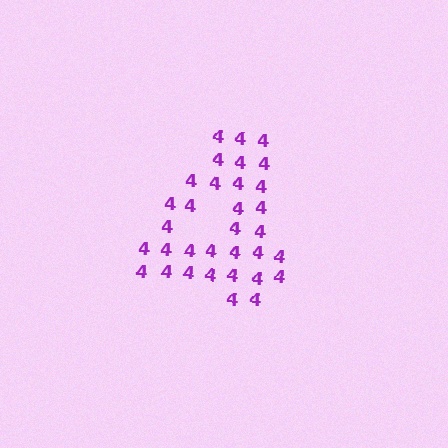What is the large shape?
The large shape is the digit 4.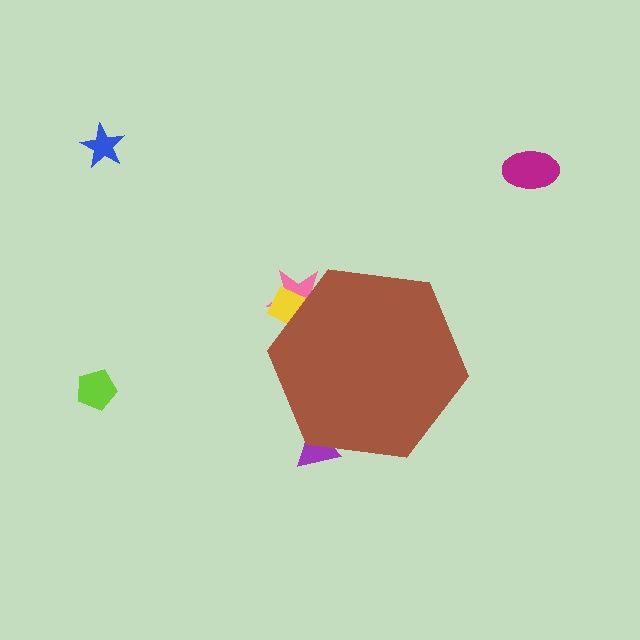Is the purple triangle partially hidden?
Yes, the purple triangle is partially hidden behind the brown hexagon.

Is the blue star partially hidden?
No, the blue star is fully visible.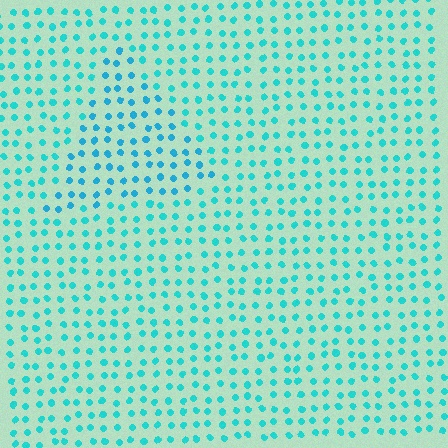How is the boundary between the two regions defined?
The boundary is defined purely by a slight shift in hue (about 17 degrees). Spacing, size, and orientation are identical on both sides.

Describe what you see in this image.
The image is filled with small cyan elements in a uniform arrangement. A triangle-shaped region is visible where the elements are tinted to a slightly different hue, forming a subtle color boundary.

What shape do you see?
I see a triangle.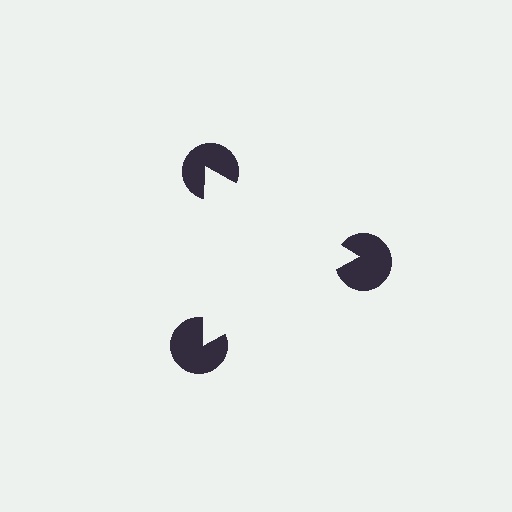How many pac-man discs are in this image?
There are 3 — one at each vertex of the illusory triangle.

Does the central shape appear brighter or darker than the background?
It typically appears slightly brighter than the background, even though no actual brightness change is drawn.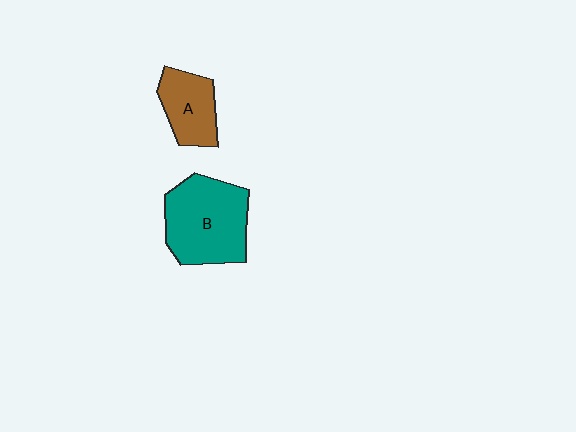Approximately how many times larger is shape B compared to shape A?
Approximately 1.8 times.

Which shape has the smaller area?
Shape A (brown).